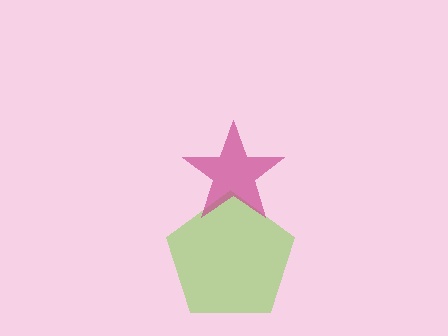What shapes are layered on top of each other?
The layered shapes are: a lime pentagon, a magenta star.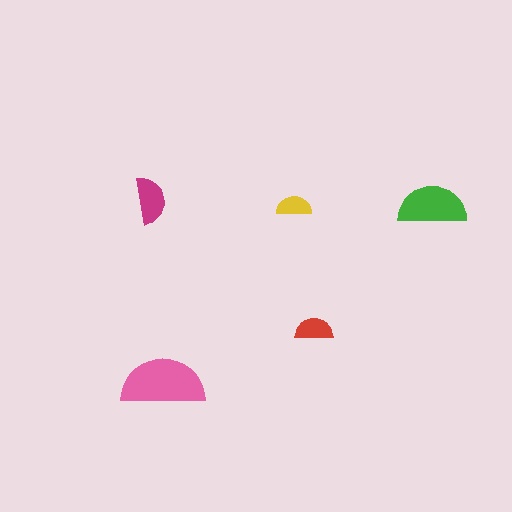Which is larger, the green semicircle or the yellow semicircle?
The green one.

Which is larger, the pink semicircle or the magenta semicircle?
The pink one.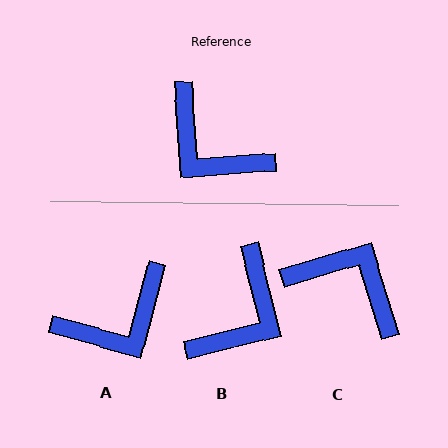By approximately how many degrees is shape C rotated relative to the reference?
Approximately 168 degrees clockwise.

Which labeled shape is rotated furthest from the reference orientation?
C, about 168 degrees away.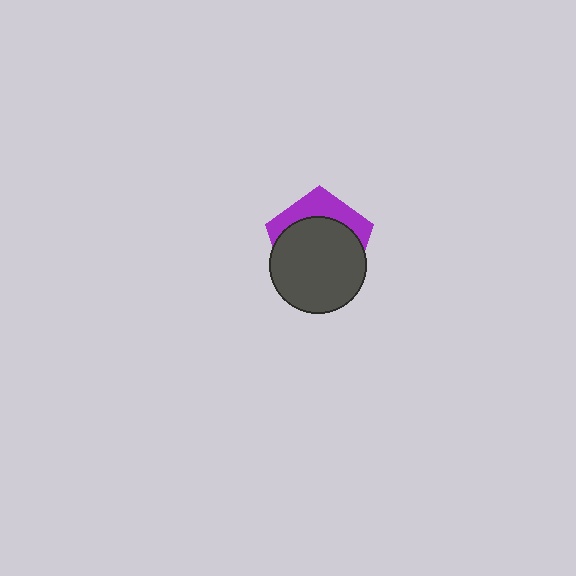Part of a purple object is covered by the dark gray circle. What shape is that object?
It is a pentagon.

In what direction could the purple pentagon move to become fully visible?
The purple pentagon could move up. That would shift it out from behind the dark gray circle entirely.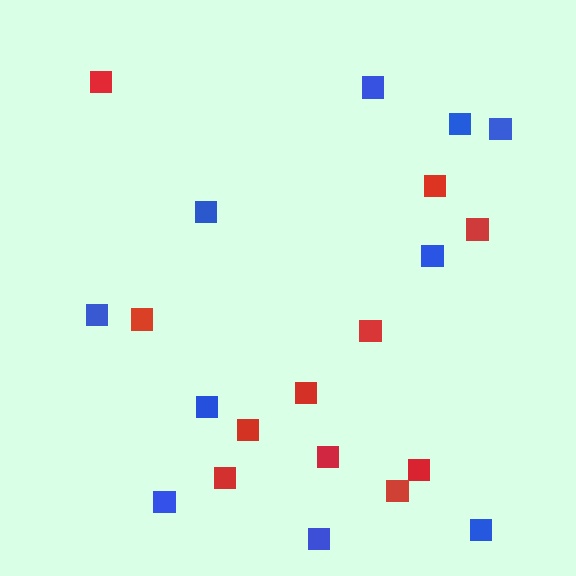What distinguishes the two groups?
There are 2 groups: one group of red squares (11) and one group of blue squares (10).